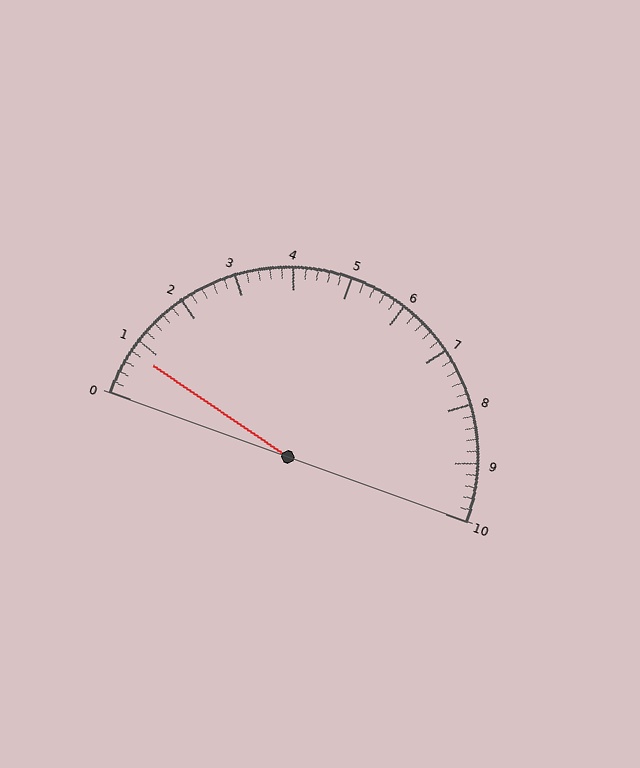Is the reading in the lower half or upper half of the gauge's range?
The reading is in the lower half of the range (0 to 10).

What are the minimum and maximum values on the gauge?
The gauge ranges from 0 to 10.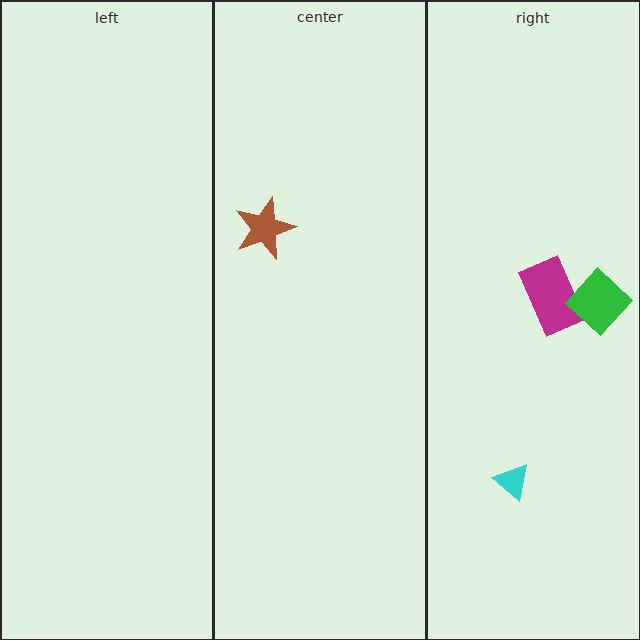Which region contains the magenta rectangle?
The right region.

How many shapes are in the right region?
3.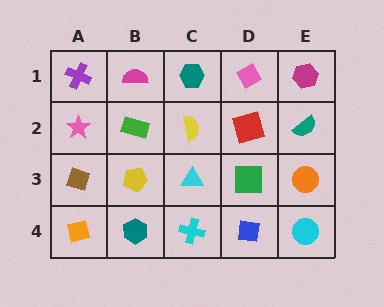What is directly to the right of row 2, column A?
A green rectangle.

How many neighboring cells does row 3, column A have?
3.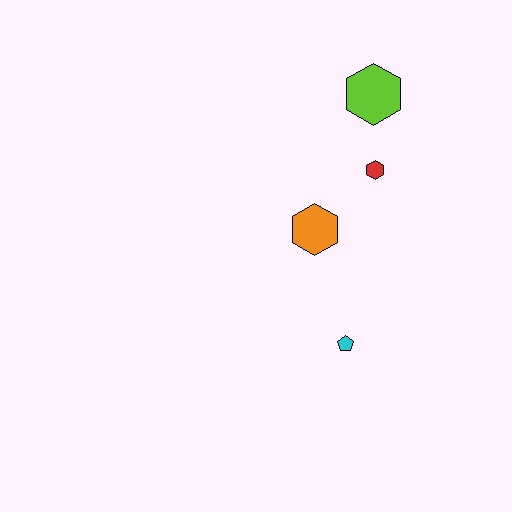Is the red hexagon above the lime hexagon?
No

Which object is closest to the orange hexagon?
The red hexagon is closest to the orange hexagon.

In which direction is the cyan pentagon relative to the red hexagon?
The cyan pentagon is below the red hexagon.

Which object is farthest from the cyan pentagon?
The lime hexagon is farthest from the cyan pentagon.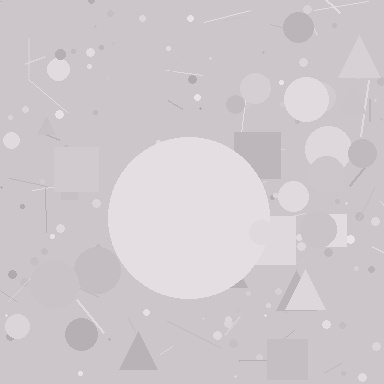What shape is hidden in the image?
A circle is hidden in the image.